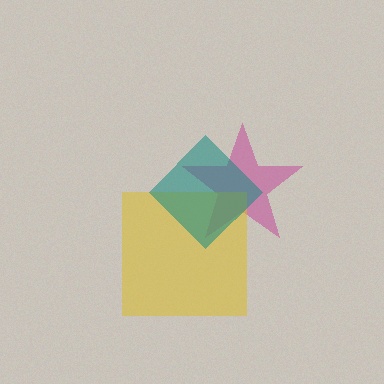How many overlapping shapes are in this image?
There are 3 overlapping shapes in the image.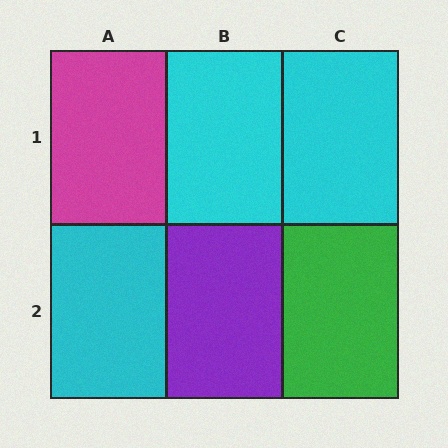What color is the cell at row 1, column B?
Cyan.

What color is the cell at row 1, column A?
Magenta.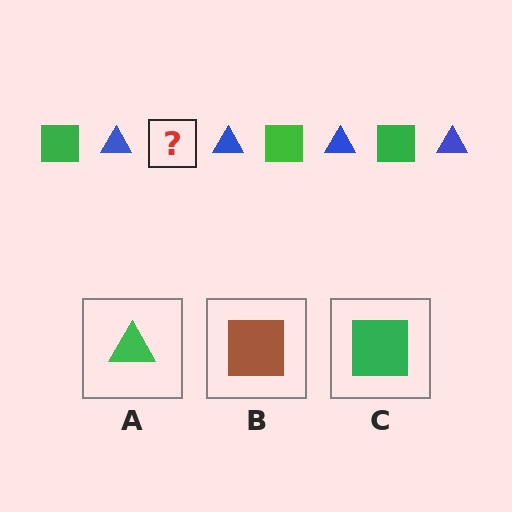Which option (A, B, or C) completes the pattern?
C.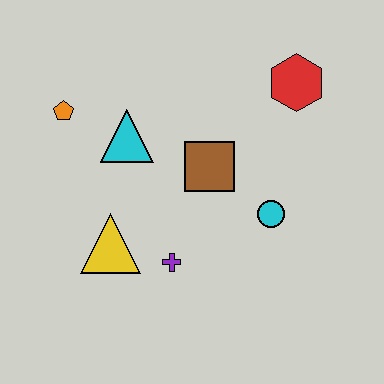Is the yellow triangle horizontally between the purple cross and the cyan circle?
No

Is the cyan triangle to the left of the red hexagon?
Yes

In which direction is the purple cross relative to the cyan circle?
The purple cross is to the left of the cyan circle.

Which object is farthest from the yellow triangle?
The red hexagon is farthest from the yellow triangle.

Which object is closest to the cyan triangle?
The orange pentagon is closest to the cyan triangle.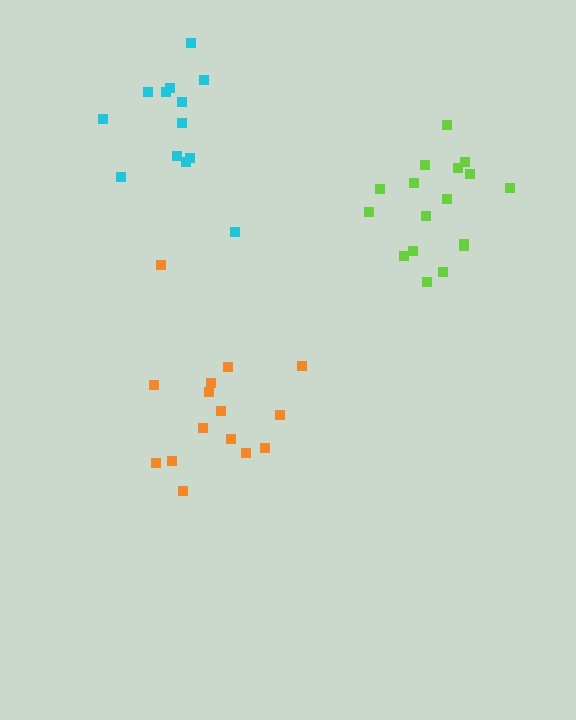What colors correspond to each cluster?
The clusters are colored: cyan, orange, lime.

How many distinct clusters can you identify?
There are 3 distinct clusters.